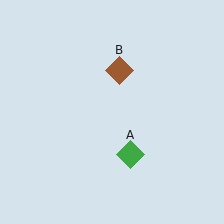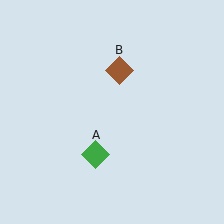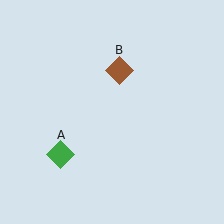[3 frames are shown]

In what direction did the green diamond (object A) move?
The green diamond (object A) moved left.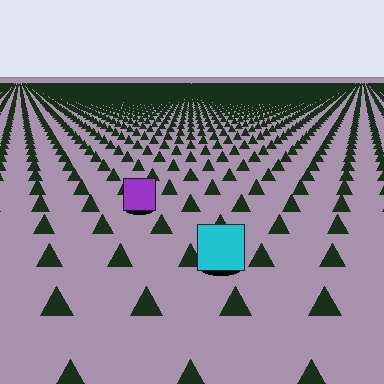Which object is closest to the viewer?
The cyan square is closest. The texture marks near it are larger and more spread out.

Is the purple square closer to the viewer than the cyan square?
No. The cyan square is closer — you can tell from the texture gradient: the ground texture is coarser near it.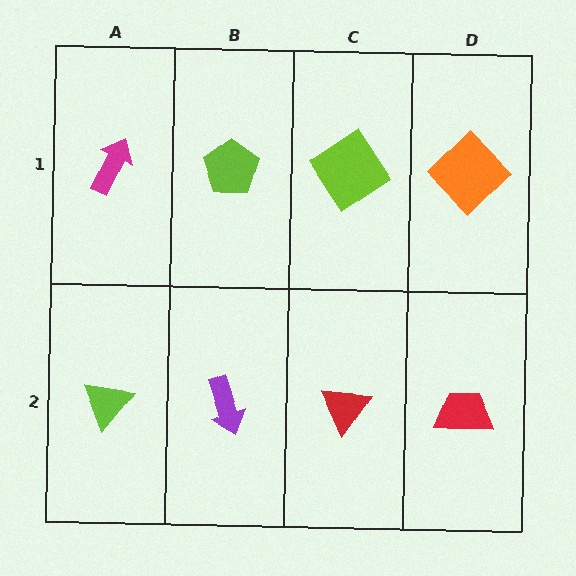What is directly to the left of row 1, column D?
A lime diamond.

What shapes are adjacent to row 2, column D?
An orange diamond (row 1, column D), a red triangle (row 2, column C).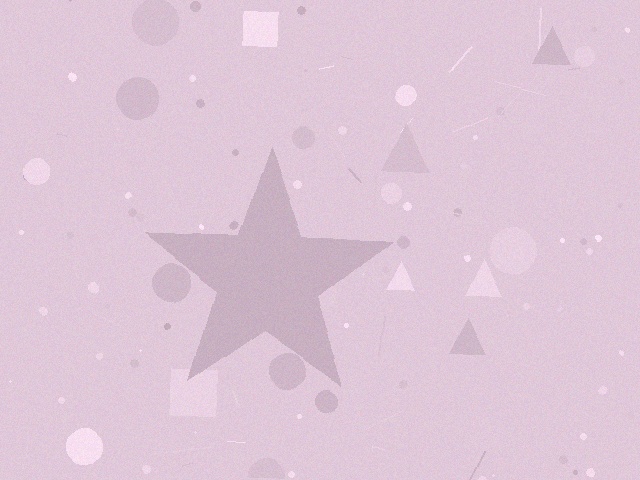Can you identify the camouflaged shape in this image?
The camouflaged shape is a star.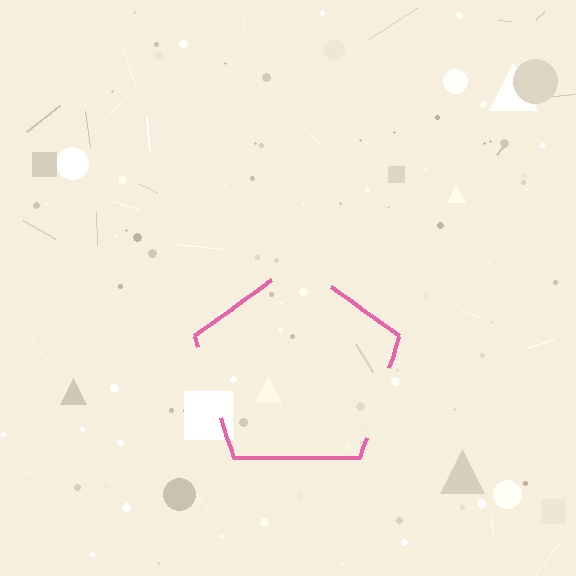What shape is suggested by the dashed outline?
The dashed outline suggests a pentagon.